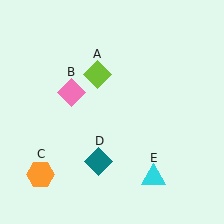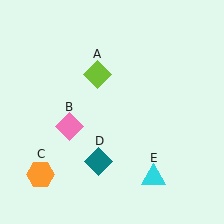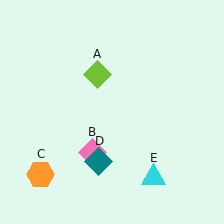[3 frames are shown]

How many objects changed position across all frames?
1 object changed position: pink diamond (object B).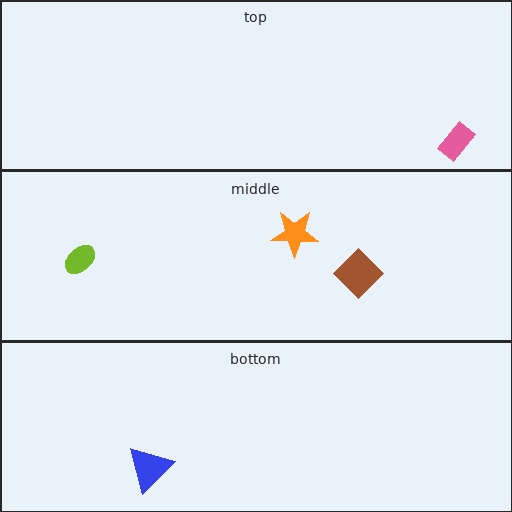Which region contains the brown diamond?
The middle region.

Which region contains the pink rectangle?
The top region.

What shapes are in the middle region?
The orange star, the lime ellipse, the brown diamond.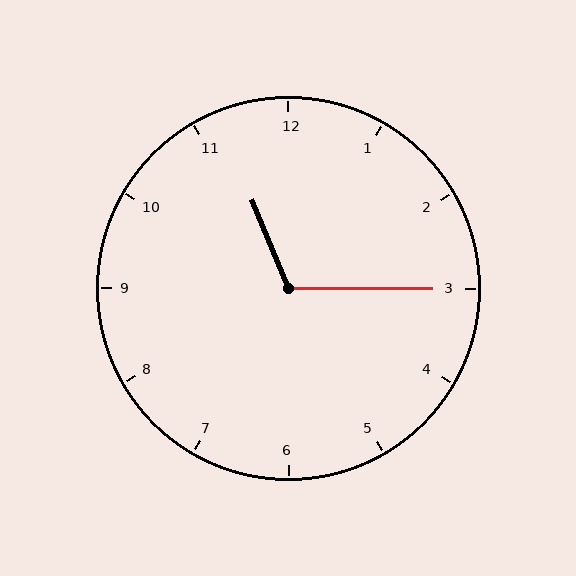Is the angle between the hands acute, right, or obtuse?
It is obtuse.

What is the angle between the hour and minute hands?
Approximately 112 degrees.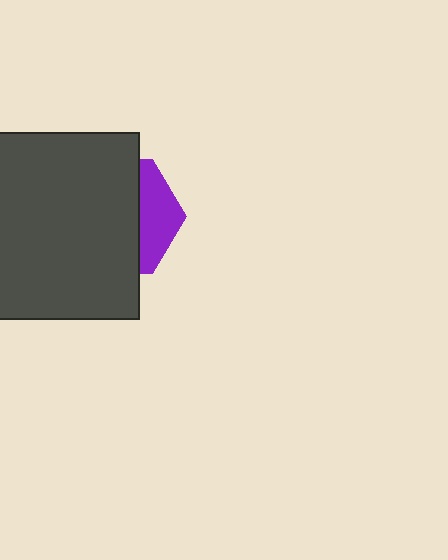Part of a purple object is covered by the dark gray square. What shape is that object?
It is a hexagon.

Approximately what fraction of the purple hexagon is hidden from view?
Roughly 70% of the purple hexagon is hidden behind the dark gray square.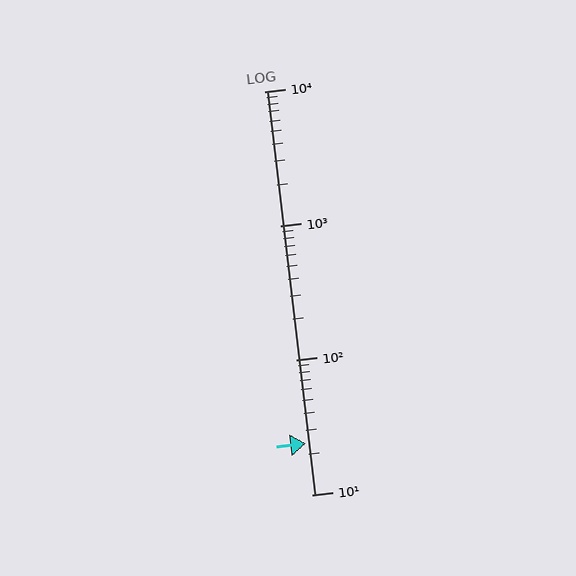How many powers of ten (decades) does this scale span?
The scale spans 3 decades, from 10 to 10000.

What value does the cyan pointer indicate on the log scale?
The pointer indicates approximately 24.